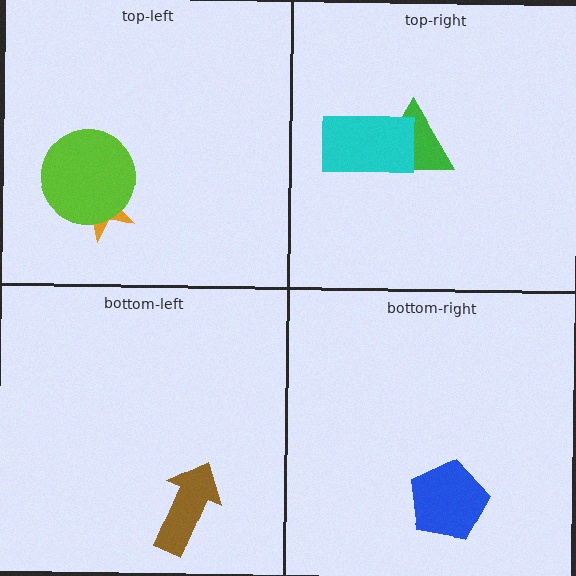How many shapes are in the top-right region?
2.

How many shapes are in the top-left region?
2.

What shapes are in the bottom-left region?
The brown arrow.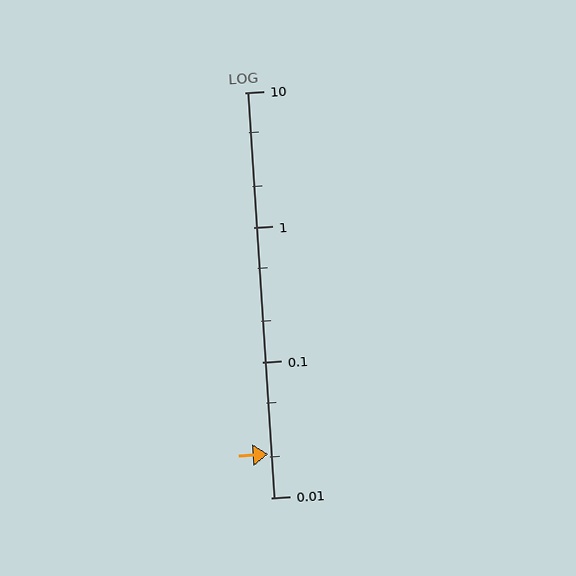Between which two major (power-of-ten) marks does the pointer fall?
The pointer is between 0.01 and 0.1.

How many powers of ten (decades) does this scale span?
The scale spans 3 decades, from 0.01 to 10.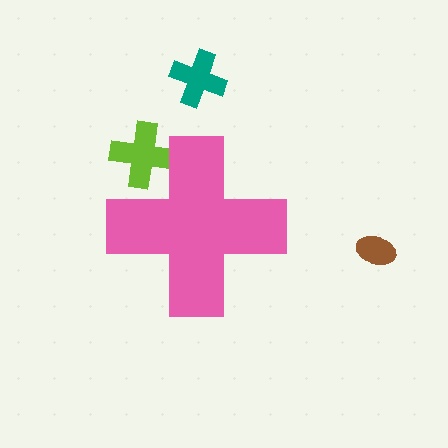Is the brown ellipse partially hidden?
No, the brown ellipse is fully visible.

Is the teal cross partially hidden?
No, the teal cross is fully visible.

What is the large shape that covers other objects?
A pink cross.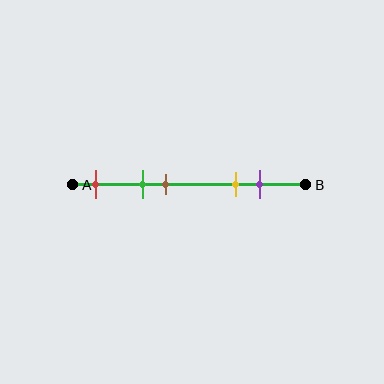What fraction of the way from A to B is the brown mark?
The brown mark is approximately 40% (0.4) of the way from A to B.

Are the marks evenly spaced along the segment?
No, the marks are not evenly spaced.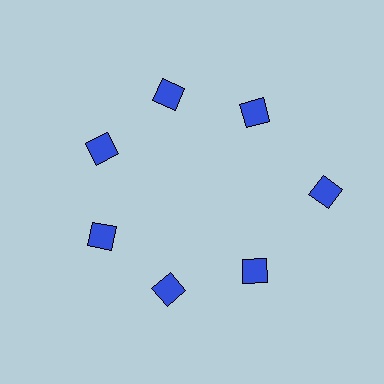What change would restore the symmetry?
The symmetry would be restored by moving it inward, back onto the ring so that all 7 diamonds sit at equal angles and equal distance from the center.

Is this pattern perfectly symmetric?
No. The 7 blue diamonds are arranged in a ring, but one element near the 3 o'clock position is pushed outward from the center, breaking the 7-fold rotational symmetry.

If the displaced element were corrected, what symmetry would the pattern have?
It would have 7-fold rotational symmetry — the pattern would map onto itself every 51 degrees.